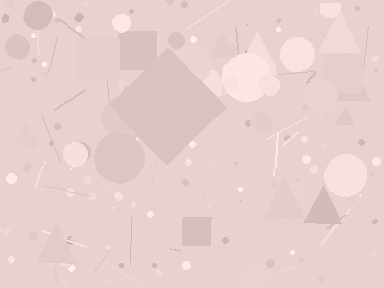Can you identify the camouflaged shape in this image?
The camouflaged shape is a diamond.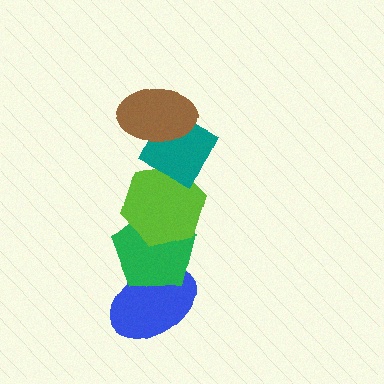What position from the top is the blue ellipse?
The blue ellipse is 5th from the top.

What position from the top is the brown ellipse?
The brown ellipse is 1st from the top.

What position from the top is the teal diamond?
The teal diamond is 2nd from the top.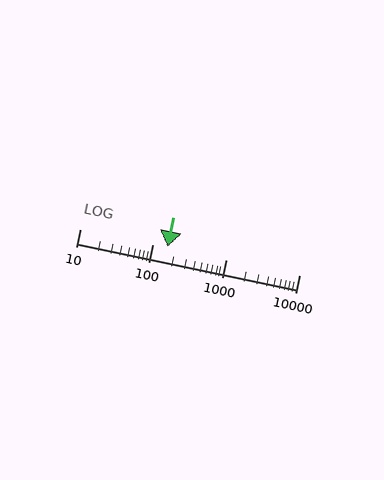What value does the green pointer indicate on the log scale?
The pointer indicates approximately 160.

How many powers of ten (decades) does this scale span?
The scale spans 3 decades, from 10 to 10000.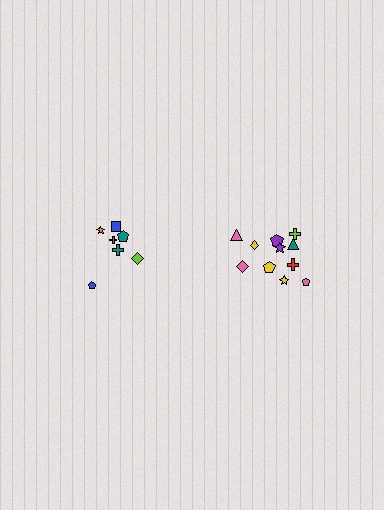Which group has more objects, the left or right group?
The right group.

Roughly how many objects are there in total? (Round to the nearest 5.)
Roughly 20 objects in total.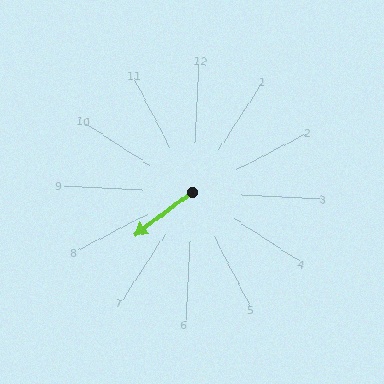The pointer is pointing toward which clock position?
Roughly 8 o'clock.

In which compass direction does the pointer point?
Southwest.